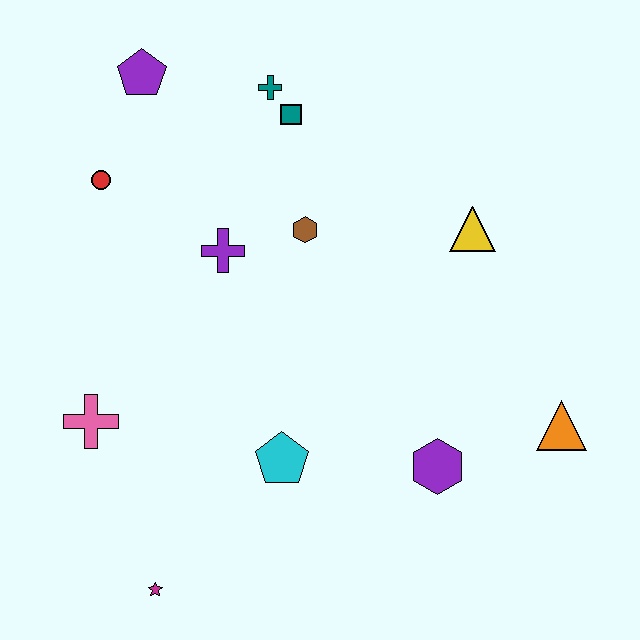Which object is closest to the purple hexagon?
The orange triangle is closest to the purple hexagon.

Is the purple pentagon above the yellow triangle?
Yes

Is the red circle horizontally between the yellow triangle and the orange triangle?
No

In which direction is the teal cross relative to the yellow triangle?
The teal cross is to the left of the yellow triangle.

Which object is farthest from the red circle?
The orange triangle is farthest from the red circle.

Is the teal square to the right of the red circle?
Yes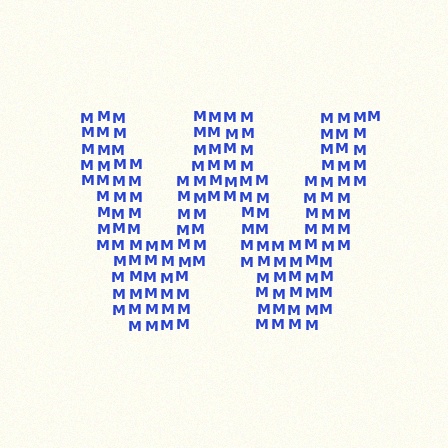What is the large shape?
The large shape is the letter W.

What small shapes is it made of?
It is made of small letter M's.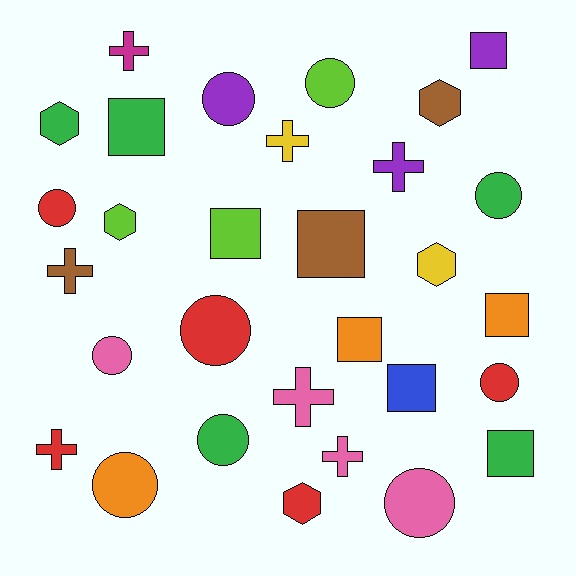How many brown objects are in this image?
There are 3 brown objects.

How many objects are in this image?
There are 30 objects.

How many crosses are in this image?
There are 7 crosses.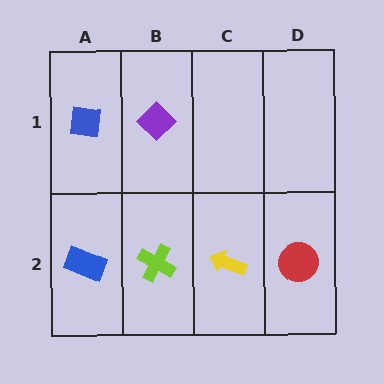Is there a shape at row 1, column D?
No, that cell is empty.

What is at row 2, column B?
A lime cross.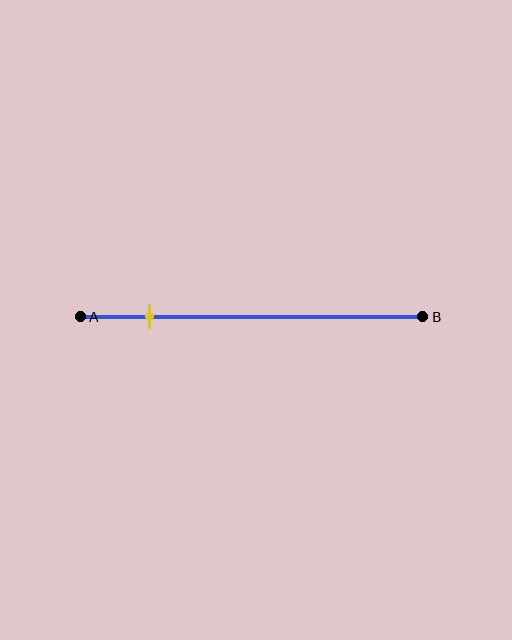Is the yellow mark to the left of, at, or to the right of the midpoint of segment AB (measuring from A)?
The yellow mark is to the left of the midpoint of segment AB.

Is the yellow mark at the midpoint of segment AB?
No, the mark is at about 20% from A, not at the 50% midpoint.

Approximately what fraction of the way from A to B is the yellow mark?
The yellow mark is approximately 20% of the way from A to B.